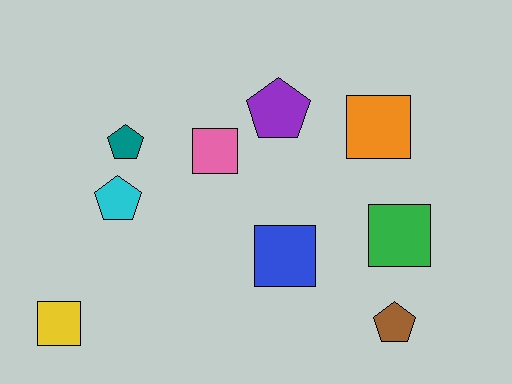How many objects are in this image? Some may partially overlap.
There are 9 objects.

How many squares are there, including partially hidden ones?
There are 5 squares.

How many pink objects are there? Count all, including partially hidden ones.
There is 1 pink object.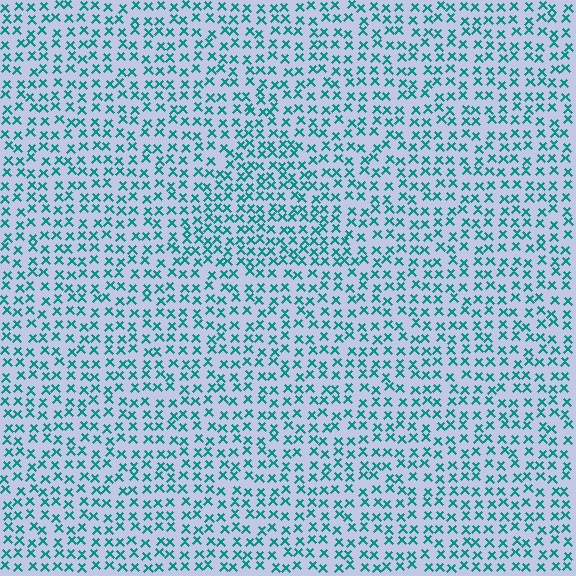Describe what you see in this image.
The image contains small teal elements arranged at two different densities. A triangle-shaped region is visible where the elements are more densely packed than the surrounding area.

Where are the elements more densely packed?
The elements are more densely packed inside the triangle boundary.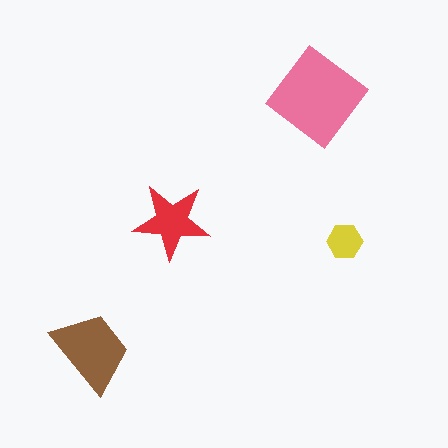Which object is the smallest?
The yellow hexagon.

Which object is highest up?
The pink diamond is topmost.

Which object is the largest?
The pink diamond.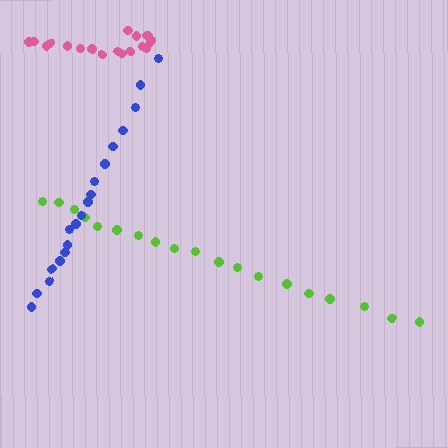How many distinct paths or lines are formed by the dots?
There are 3 distinct paths.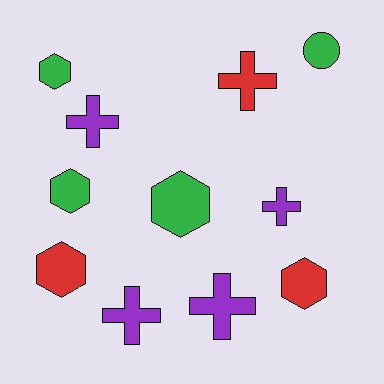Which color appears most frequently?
Purple, with 4 objects.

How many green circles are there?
There is 1 green circle.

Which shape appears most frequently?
Cross, with 5 objects.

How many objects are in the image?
There are 11 objects.